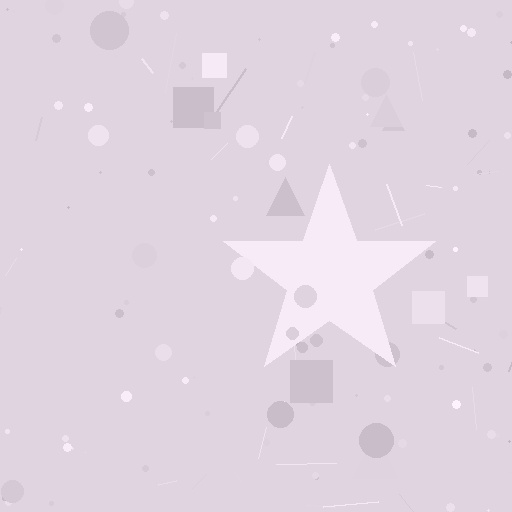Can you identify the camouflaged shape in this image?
The camouflaged shape is a star.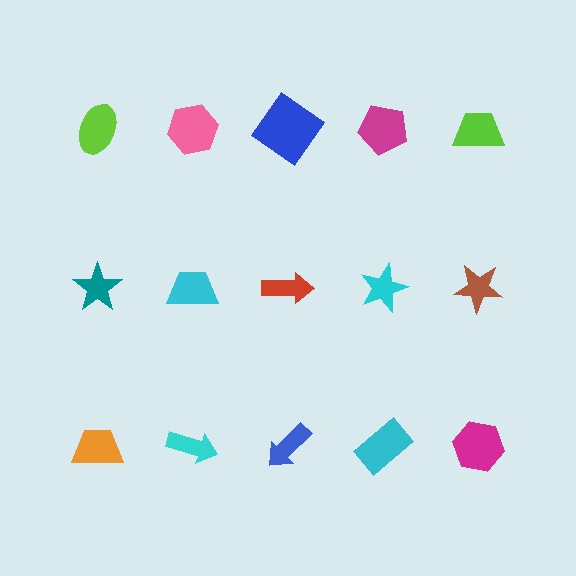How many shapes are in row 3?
5 shapes.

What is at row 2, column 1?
A teal star.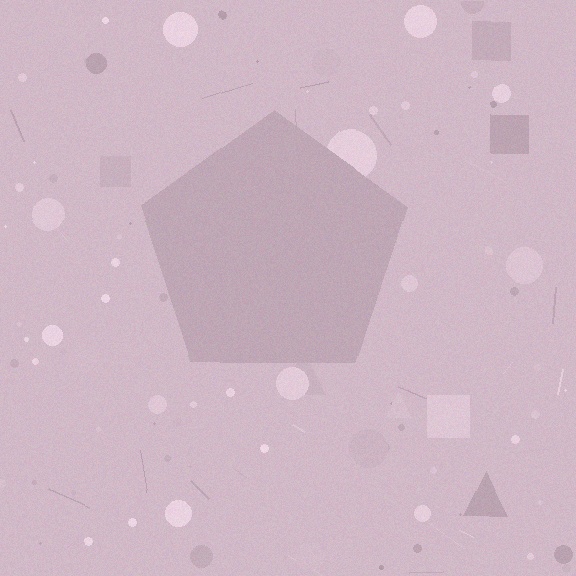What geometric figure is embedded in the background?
A pentagon is embedded in the background.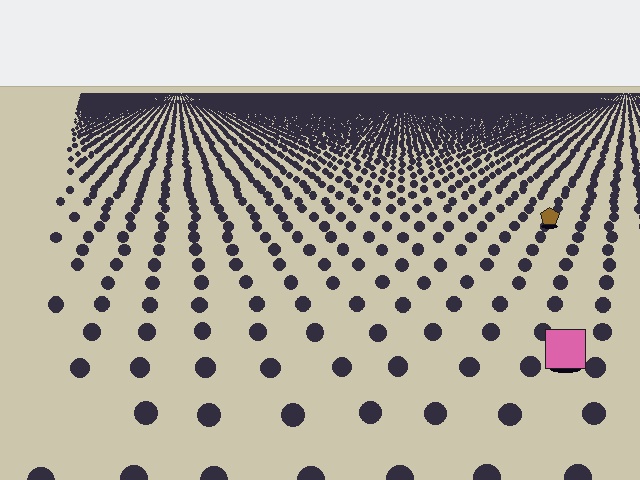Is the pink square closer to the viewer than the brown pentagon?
Yes. The pink square is closer — you can tell from the texture gradient: the ground texture is coarser near it.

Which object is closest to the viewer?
The pink square is closest. The texture marks near it are larger and more spread out.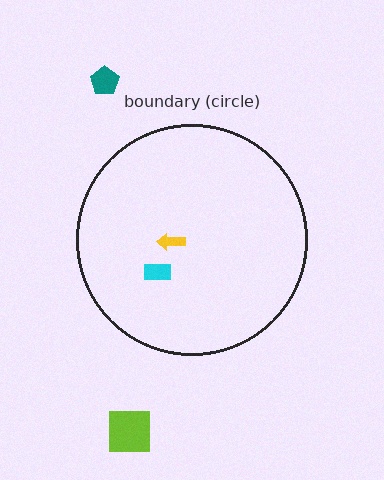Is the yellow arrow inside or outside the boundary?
Inside.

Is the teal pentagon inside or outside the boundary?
Outside.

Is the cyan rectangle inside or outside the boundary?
Inside.